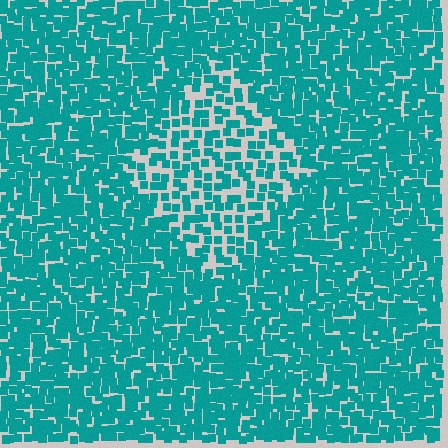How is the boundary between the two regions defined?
The boundary is defined by a change in element density (approximately 1.9x ratio). All elements are the same color, size, and shape.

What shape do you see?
I see a diamond.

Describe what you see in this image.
The image contains small teal elements arranged at two different densities. A diamond-shaped region is visible where the elements are less densely packed than the surrounding area.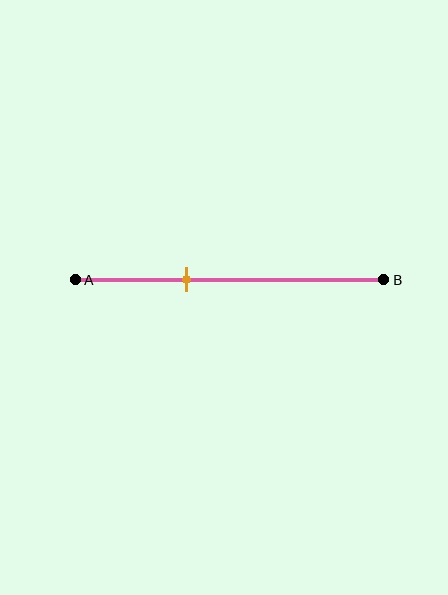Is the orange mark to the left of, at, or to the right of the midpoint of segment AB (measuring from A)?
The orange mark is to the left of the midpoint of segment AB.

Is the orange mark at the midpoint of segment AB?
No, the mark is at about 35% from A, not at the 50% midpoint.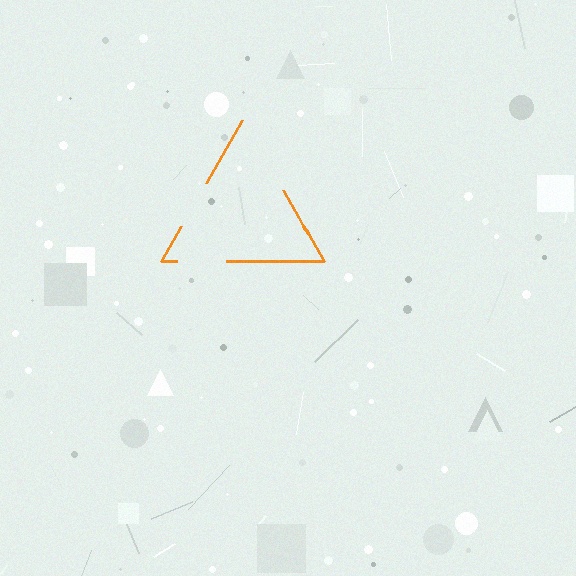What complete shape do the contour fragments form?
The contour fragments form a triangle.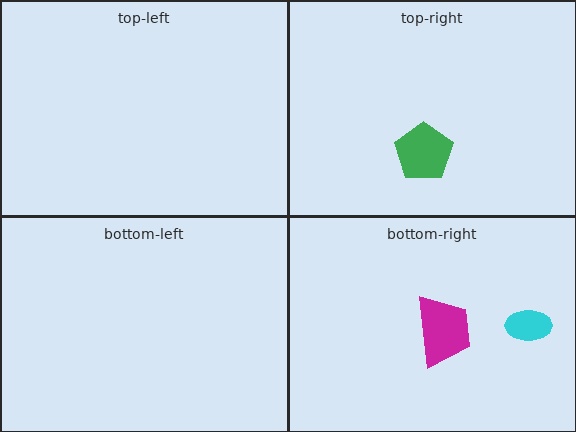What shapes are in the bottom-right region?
The cyan ellipse, the magenta trapezoid.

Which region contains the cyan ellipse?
The bottom-right region.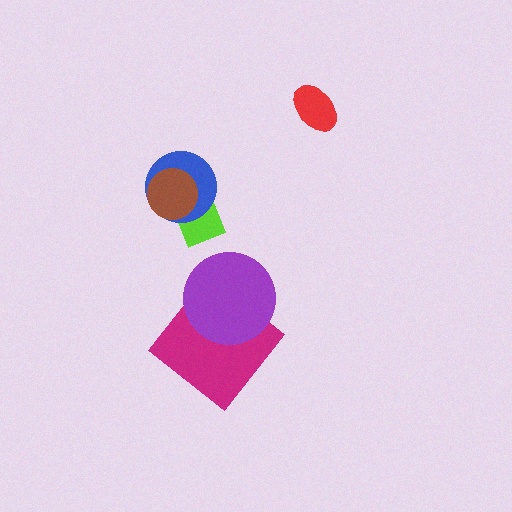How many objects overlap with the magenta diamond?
1 object overlaps with the magenta diamond.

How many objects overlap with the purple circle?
1 object overlaps with the purple circle.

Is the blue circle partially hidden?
Yes, it is partially covered by another shape.